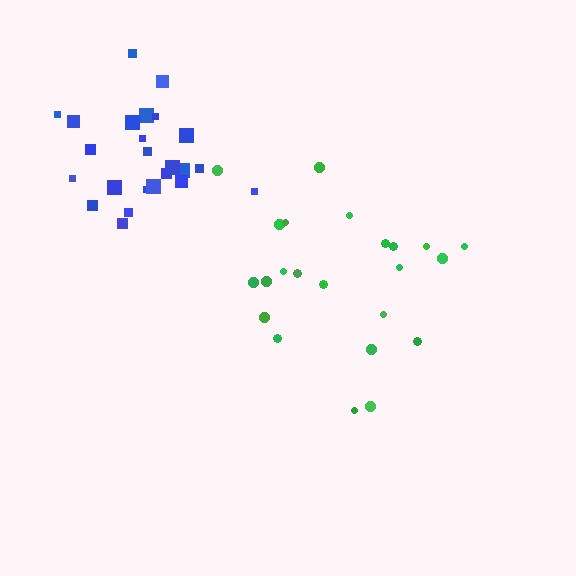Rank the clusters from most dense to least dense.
green, blue.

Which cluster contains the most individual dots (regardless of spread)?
Blue (24).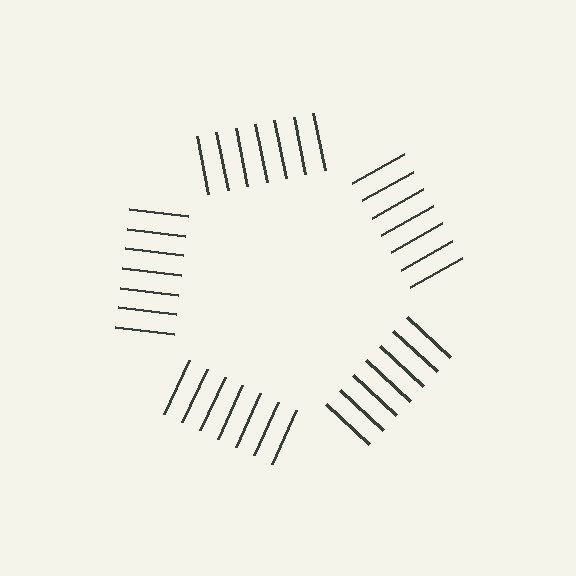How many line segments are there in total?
35 — 7 along each of the 5 edges.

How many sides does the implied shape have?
5 sides — the line-ends trace a pentagon.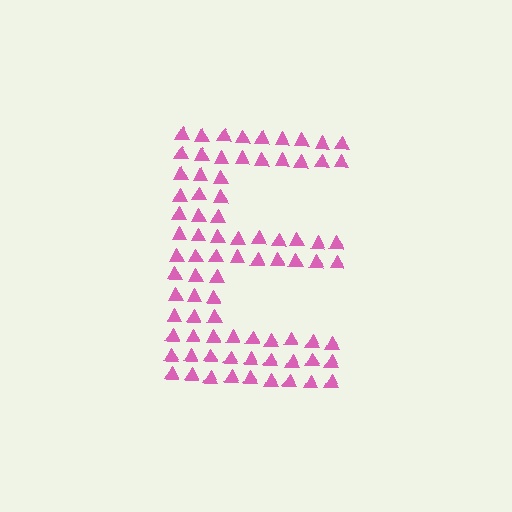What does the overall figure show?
The overall figure shows the letter E.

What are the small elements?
The small elements are triangles.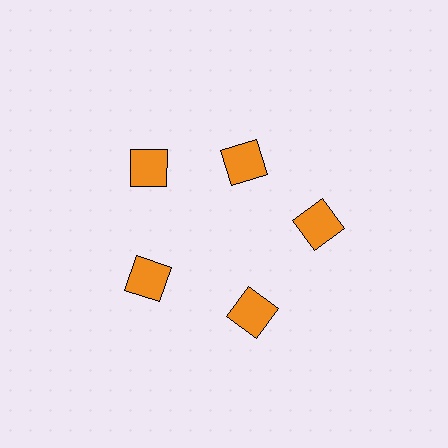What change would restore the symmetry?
The symmetry would be restored by moving it outward, back onto the ring so that all 5 squares sit at equal angles and equal distance from the center.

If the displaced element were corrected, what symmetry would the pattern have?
It would have 5-fold rotational symmetry — the pattern would map onto itself every 72 degrees.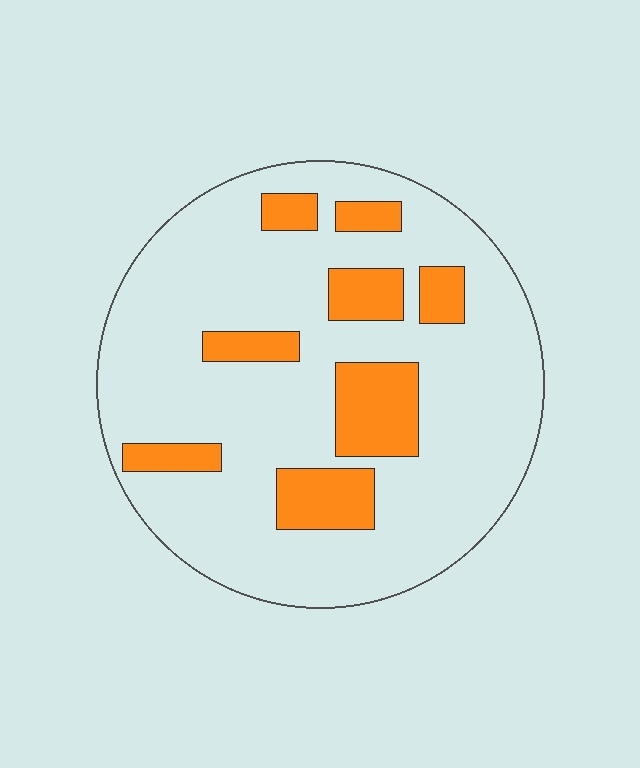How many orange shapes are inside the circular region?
8.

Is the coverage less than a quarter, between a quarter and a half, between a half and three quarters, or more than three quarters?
Less than a quarter.